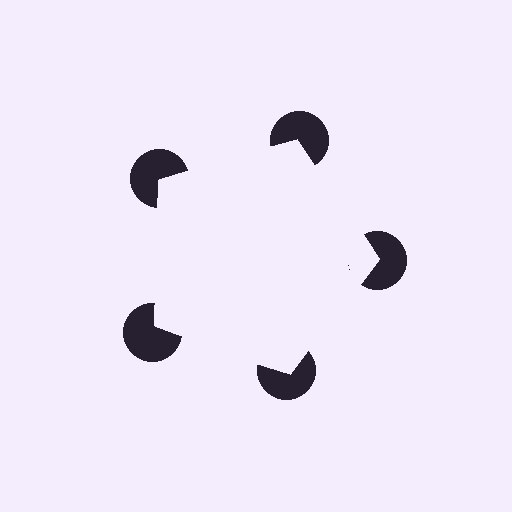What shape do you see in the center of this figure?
An illusory pentagon — its edges are inferred from the aligned wedge cuts in the pac-man discs, not physically drawn.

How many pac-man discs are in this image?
There are 5 — one at each vertex of the illusory pentagon.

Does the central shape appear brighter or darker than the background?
It typically appears slightly brighter than the background, even though no actual brightness change is drawn.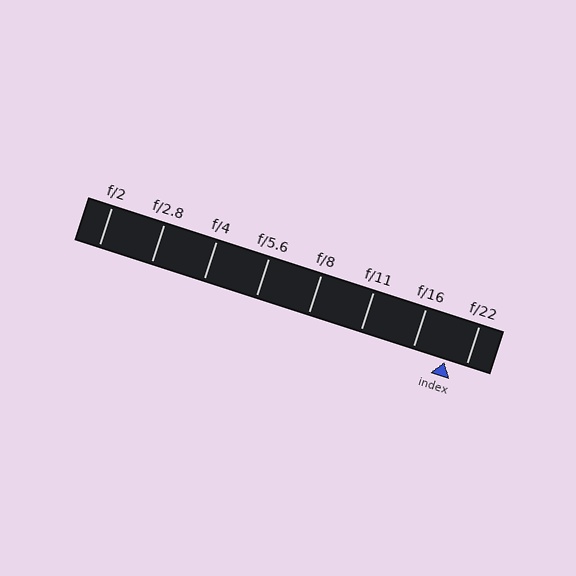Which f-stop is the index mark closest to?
The index mark is closest to f/22.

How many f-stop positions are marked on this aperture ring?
There are 8 f-stop positions marked.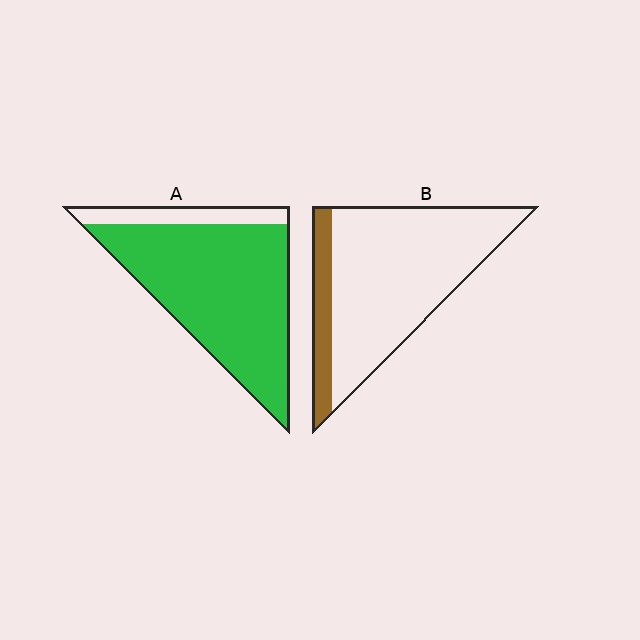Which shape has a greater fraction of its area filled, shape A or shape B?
Shape A.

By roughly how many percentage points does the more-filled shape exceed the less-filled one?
By roughly 70 percentage points (A over B).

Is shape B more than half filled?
No.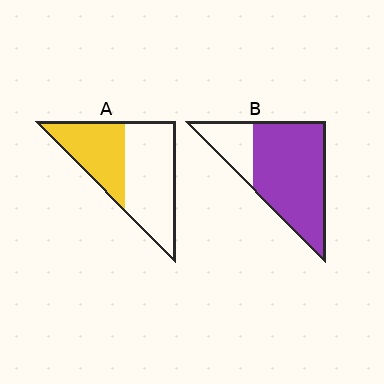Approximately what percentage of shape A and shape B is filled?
A is approximately 40% and B is approximately 75%.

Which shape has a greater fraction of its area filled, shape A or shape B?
Shape B.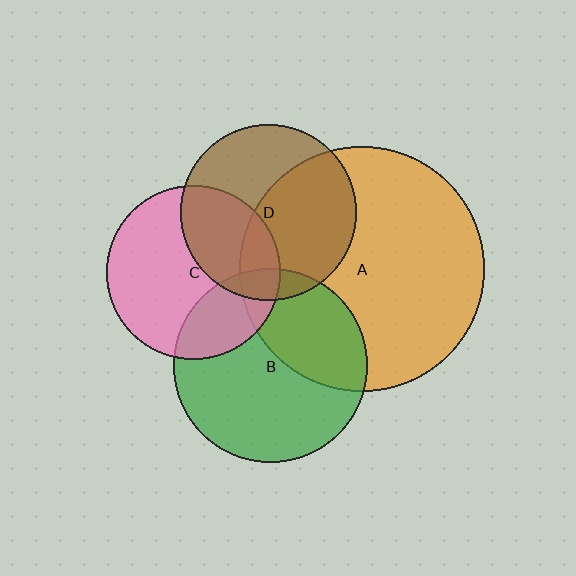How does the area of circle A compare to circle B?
Approximately 1.6 times.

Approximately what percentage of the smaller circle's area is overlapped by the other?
Approximately 35%.